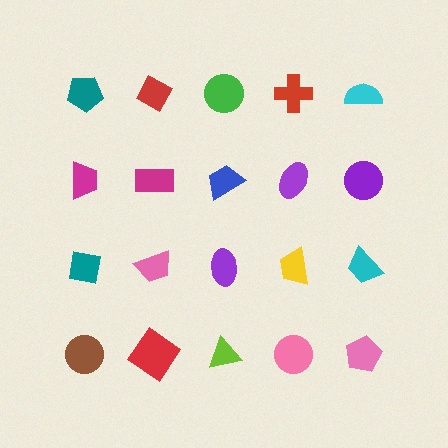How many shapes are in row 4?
5 shapes.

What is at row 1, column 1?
A teal pentagon.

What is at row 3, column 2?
A pink trapezoid.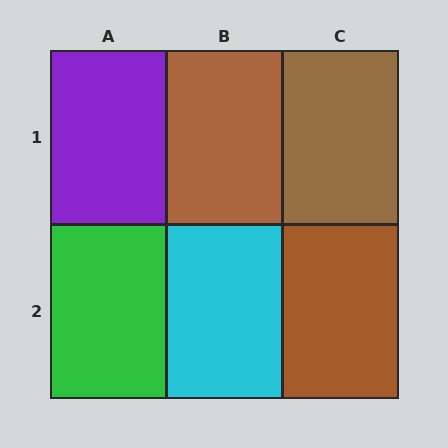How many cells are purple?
1 cell is purple.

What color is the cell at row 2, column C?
Brown.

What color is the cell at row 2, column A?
Green.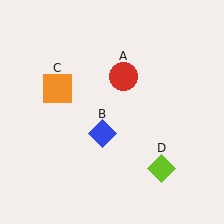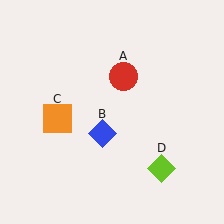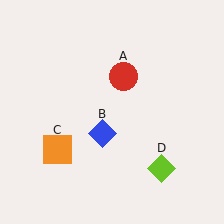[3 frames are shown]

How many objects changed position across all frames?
1 object changed position: orange square (object C).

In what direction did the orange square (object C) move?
The orange square (object C) moved down.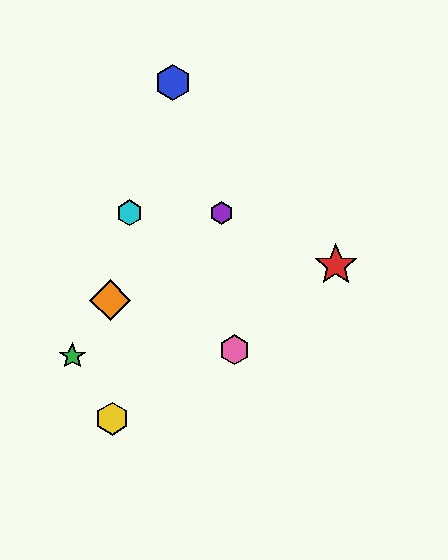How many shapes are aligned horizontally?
2 shapes (the purple hexagon, the cyan hexagon) are aligned horizontally.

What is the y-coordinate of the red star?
The red star is at y≈265.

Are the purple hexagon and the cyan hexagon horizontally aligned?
Yes, both are at y≈213.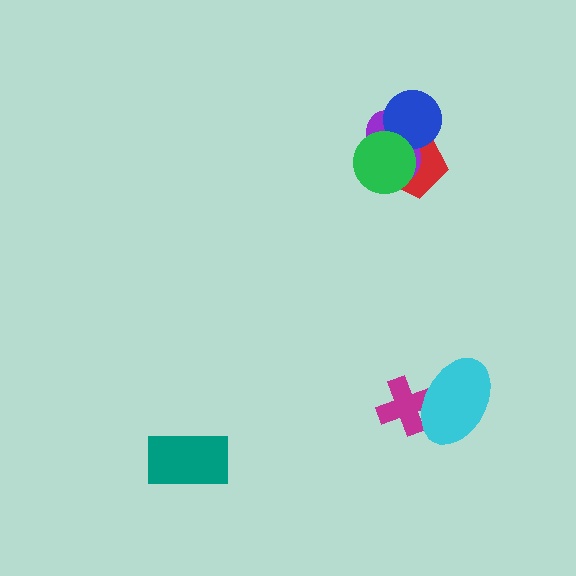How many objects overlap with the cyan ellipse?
1 object overlaps with the cyan ellipse.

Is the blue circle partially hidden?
Yes, it is partially covered by another shape.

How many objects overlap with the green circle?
3 objects overlap with the green circle.